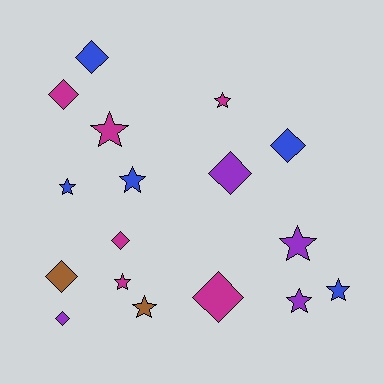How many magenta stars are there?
There are 3 magenta stars.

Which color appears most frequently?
Magenta, with 6 objects.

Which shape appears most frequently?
Star, with 9 objects.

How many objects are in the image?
There are 17 objects.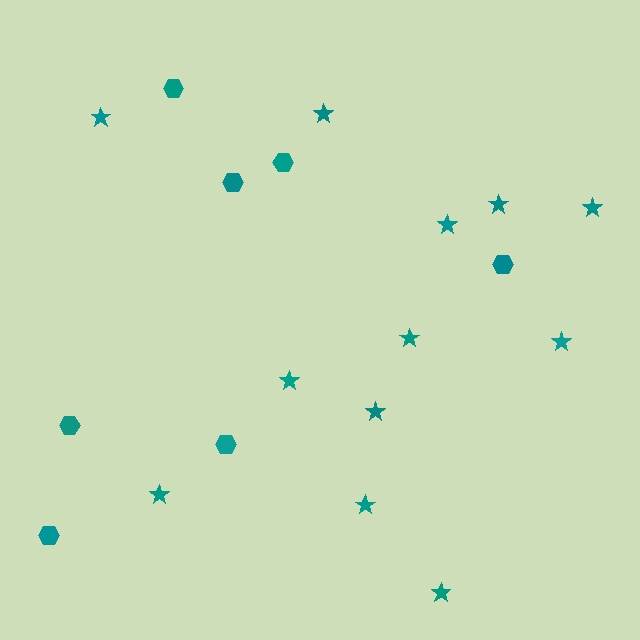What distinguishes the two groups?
There are 2 groups: one group of stars (12) and one group of hexagons (7).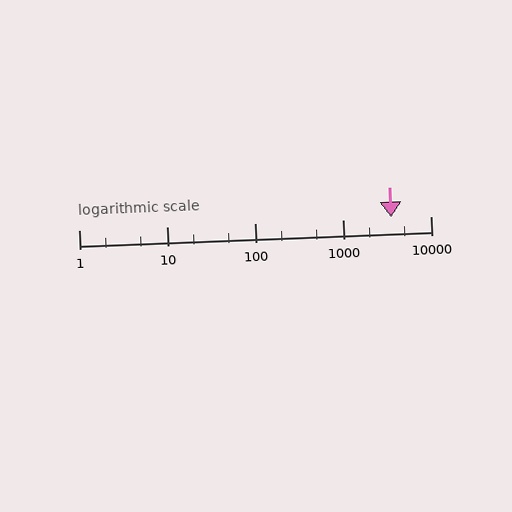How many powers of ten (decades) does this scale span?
The scale spans 4 decades, from 1 to 10000.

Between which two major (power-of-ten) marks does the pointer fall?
The pointer is between 1000 and 10000.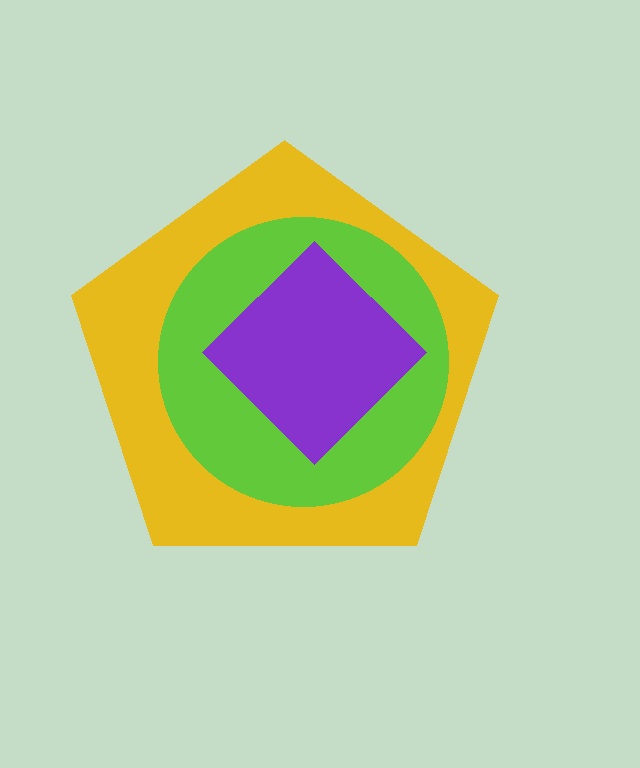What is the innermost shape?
The purple diamond.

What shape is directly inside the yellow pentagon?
The lime circle.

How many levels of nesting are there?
3.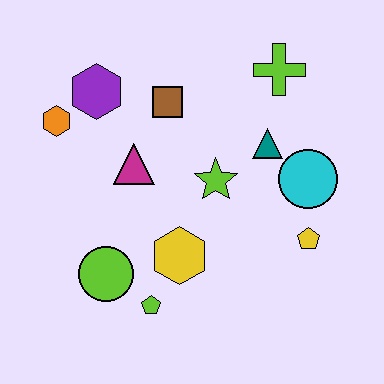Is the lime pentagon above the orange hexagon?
No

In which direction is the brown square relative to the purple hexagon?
The brown square is to the right of the purple hexagon.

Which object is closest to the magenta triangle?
The brown square is closest to the magenta triangle.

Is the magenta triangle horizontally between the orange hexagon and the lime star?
Yes